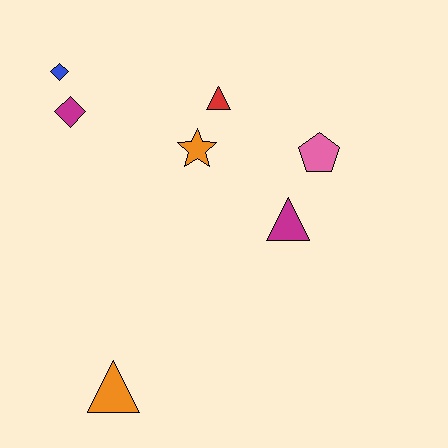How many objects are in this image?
There are 7 objects.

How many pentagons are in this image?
There is 1 pentagon.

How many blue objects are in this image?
There is 1 blue object.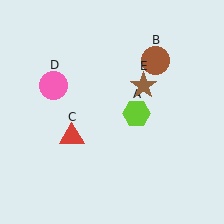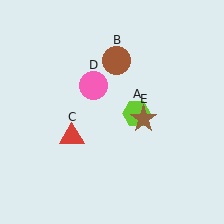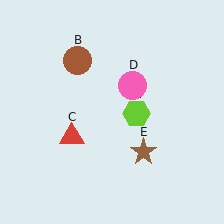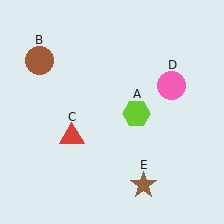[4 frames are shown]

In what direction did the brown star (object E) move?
The brown star (object E) moved down.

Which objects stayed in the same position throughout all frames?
Lime hexagon (object A) and red triangle (object C) remained stationary.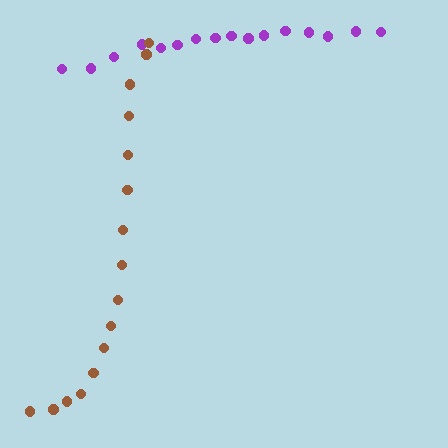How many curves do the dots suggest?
There are 2 distinct paths.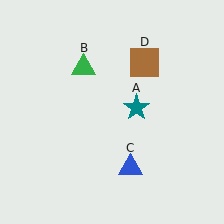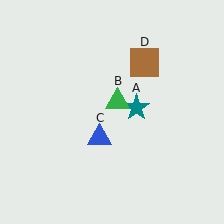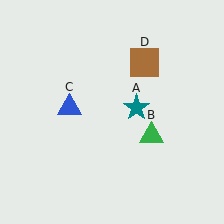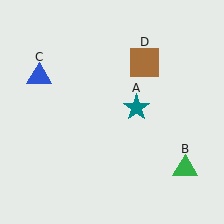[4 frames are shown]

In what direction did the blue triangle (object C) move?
The blue triangle (object C) moved up and to the left.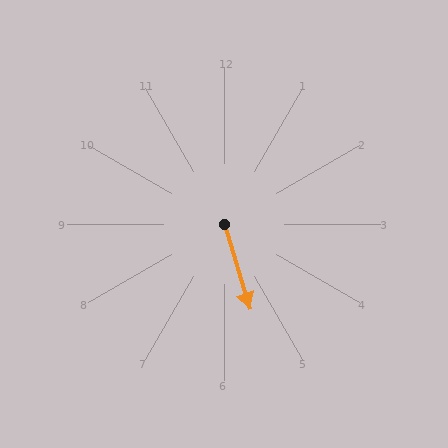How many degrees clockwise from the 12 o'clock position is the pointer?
Approximately 163 degrees.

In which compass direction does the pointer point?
South.